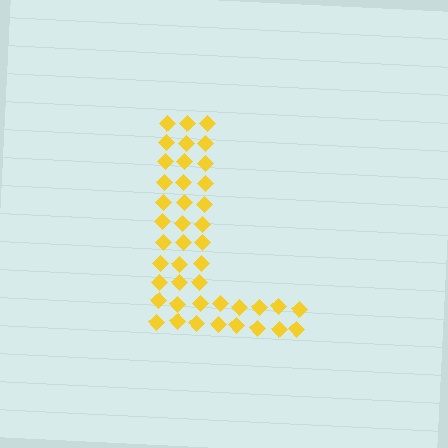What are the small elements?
The small elements are diamonds.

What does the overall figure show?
The overall figure shows the letter L.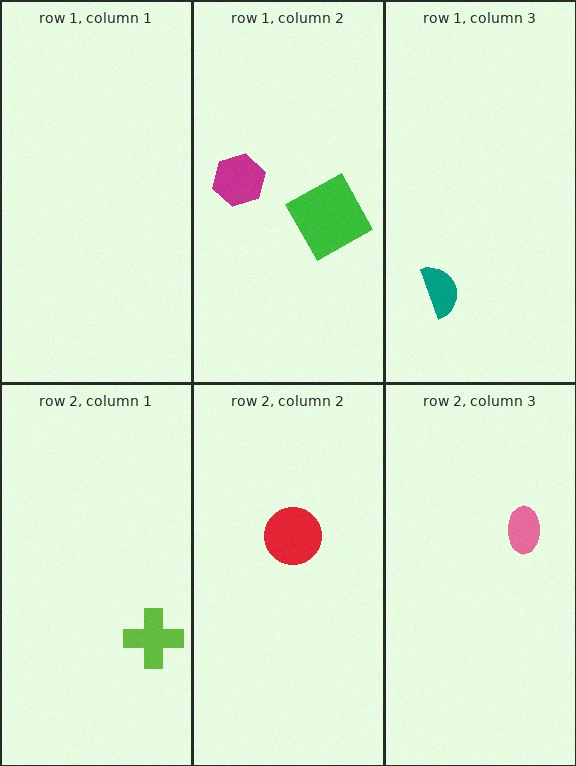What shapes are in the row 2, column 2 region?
The red circle.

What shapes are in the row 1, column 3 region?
The teal semicircle.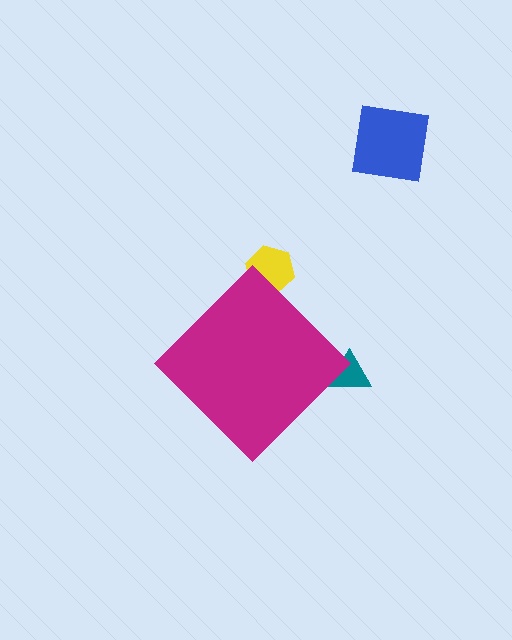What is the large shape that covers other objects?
A magenta diamond.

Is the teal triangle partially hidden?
Yes, the teal triangle is partially hidden behind the magenta diamond.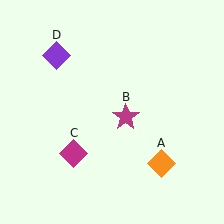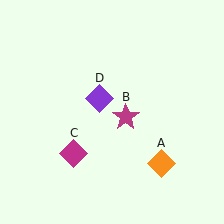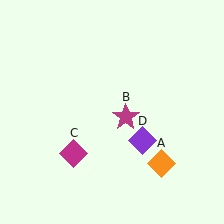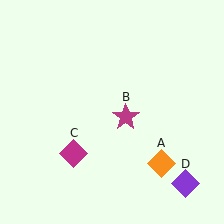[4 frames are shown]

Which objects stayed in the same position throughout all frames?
Orange diamond (object A) and magenta star (object B) and magenta diamond (object C) remained stationary.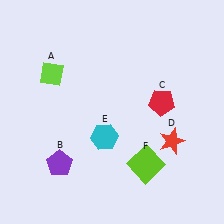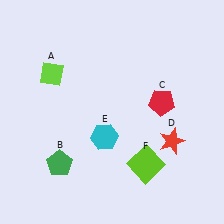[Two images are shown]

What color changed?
The pentagon (B) changed from purple in Image 1 to green in Image 2.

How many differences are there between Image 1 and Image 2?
There is 1 difference between the two images.